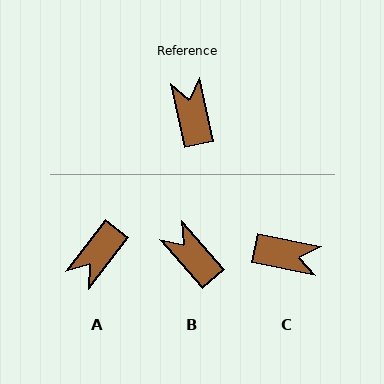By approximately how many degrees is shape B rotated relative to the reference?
Approximately 30 degrees counter-clockwise.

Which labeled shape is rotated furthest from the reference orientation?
A, about 131 degrees away.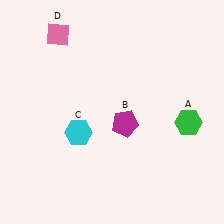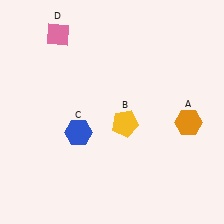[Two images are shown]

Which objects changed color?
A changed from green to orange. B changed from magenta to yellow. C changed from cyan to blue.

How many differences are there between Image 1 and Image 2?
There are 3 differences between the two images.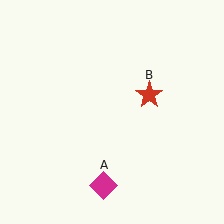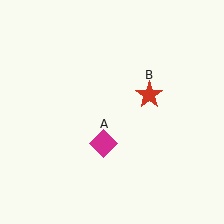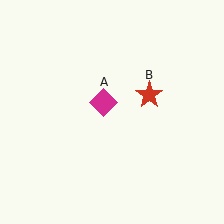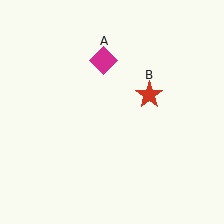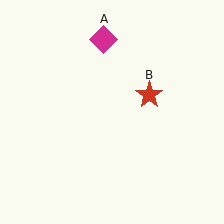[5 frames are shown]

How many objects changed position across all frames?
1 object changed position: magenta diamond (object A).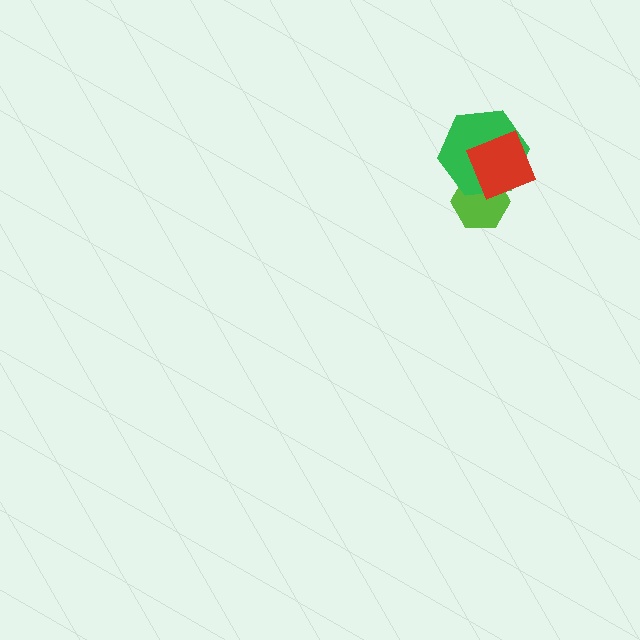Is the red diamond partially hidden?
No, no other shape covers it.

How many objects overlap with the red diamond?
2 objects overlap with the red diamond.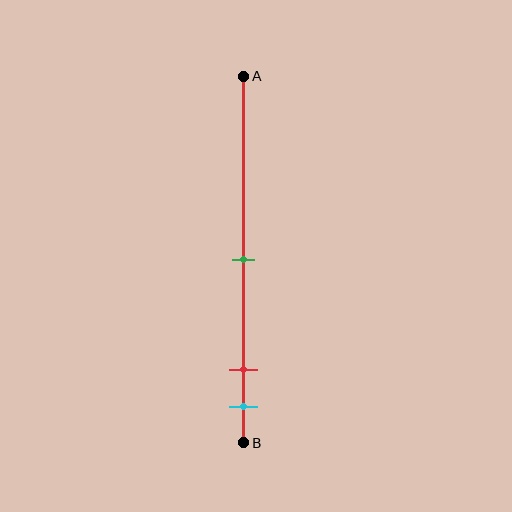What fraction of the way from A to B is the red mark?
The red mark is approximately 80% (0.8) of the way from A to B.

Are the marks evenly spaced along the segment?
No, the marks are not evenly spaced.